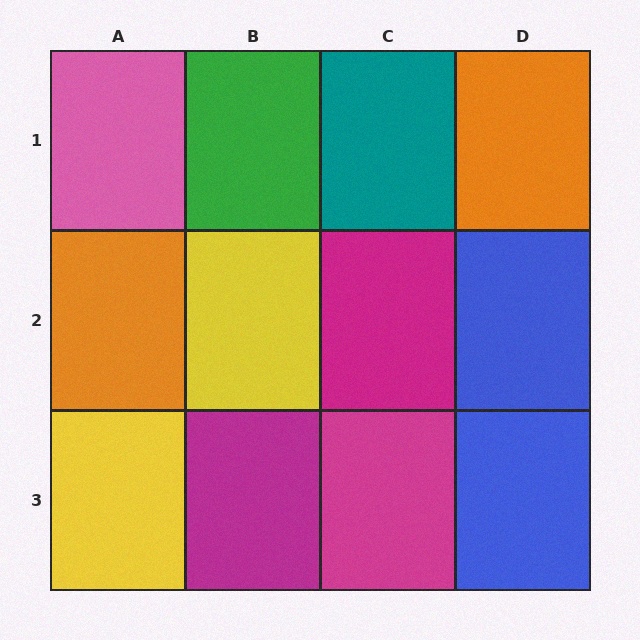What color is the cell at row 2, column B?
Yellow.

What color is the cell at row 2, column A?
Orange.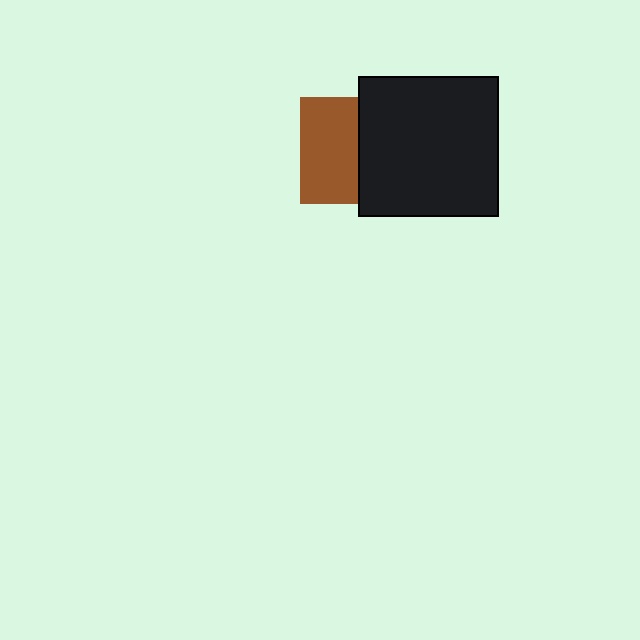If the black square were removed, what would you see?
You would see the complete brown square.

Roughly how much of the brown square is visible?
About half of it is visible (roughly 54%).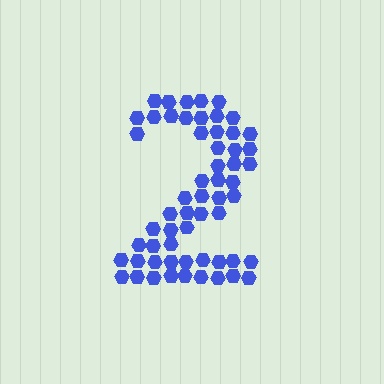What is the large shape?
The large shape is the digit 2.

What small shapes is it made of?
It is made of small hexagons.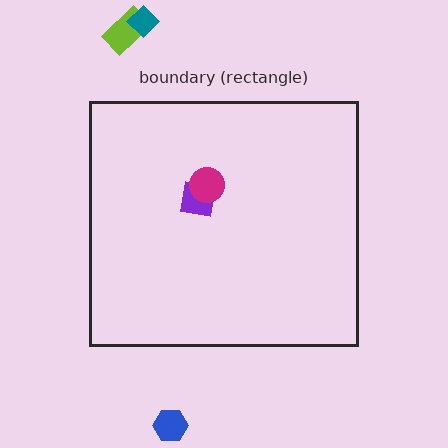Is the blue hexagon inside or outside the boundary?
Outside.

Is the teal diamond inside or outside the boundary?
Outside.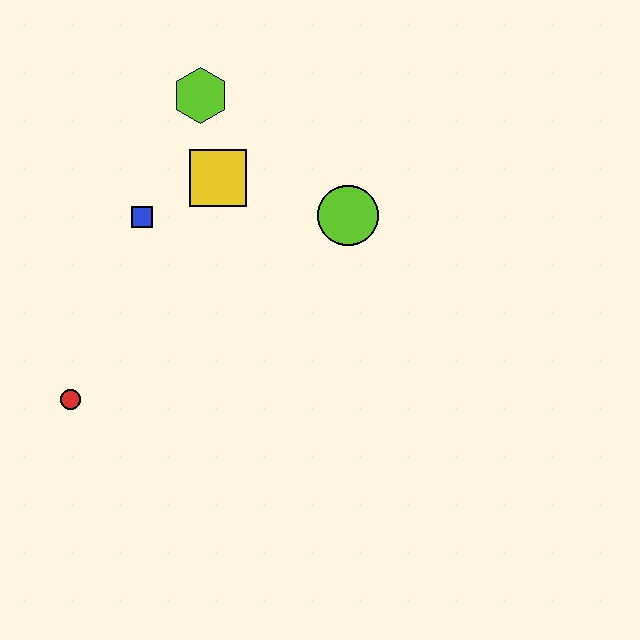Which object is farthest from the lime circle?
The red circle is farthest from the lime circle.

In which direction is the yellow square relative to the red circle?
The yellow square is above the red circle.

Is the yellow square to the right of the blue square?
Yes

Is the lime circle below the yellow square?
Yes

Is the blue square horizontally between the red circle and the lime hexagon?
Yes